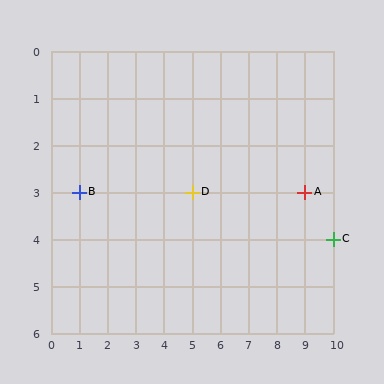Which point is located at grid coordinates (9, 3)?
Point A is at (9, 3).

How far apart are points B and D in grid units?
Points B and D are 4 columns apart.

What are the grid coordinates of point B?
Point B is at grid coordinates (1, 3).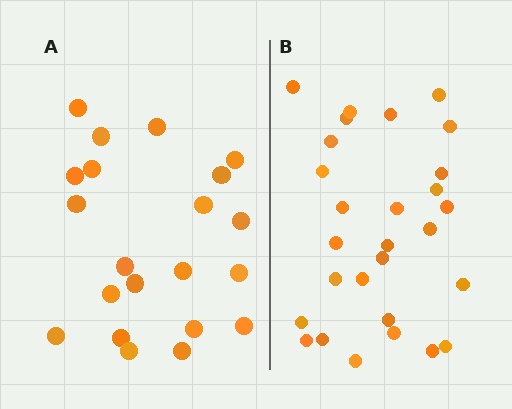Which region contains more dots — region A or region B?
Region B (the right region) has more dots.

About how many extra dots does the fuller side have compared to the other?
Region B has roughly 8 or so more dots than region A.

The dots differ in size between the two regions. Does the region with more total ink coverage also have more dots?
No. Region A has more total ink coverage because its dots are larger, but region B actually contains more individual dots. Total area can be misleading — the number of items is what matters here.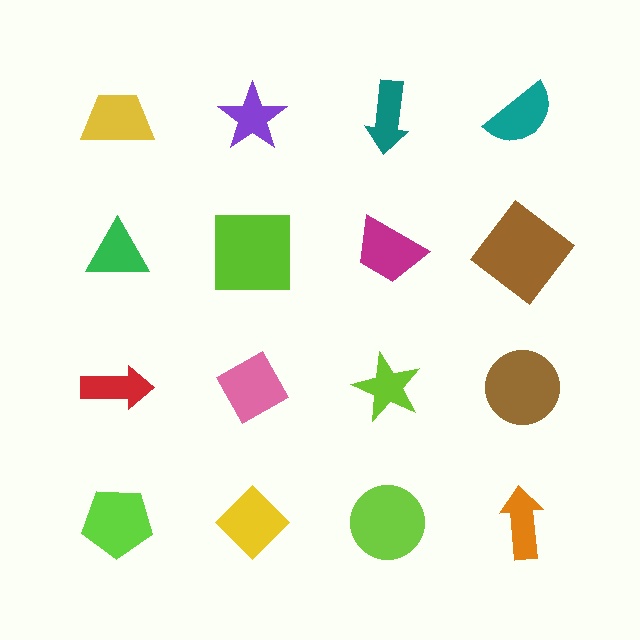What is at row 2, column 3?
A magenta trapezoid.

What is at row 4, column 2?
A yellow diamond.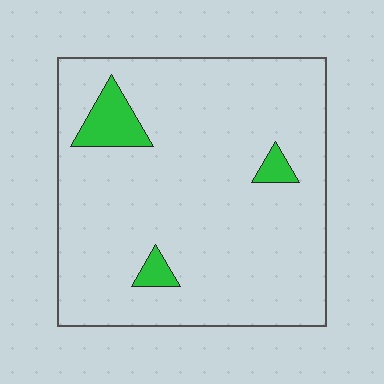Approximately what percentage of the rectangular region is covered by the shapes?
Approximately 5%.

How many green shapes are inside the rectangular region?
3.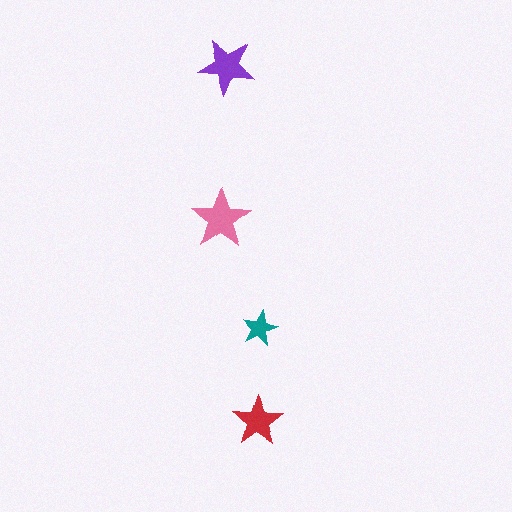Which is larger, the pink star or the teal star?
The pink one.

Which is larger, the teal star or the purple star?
The purple one.